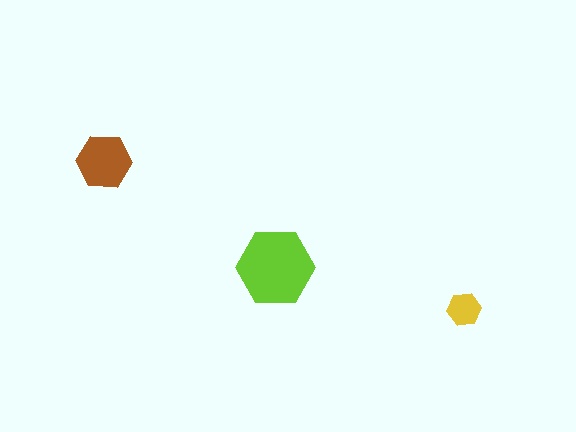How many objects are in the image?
There are 3 objects in the image.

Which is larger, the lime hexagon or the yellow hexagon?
The lime one.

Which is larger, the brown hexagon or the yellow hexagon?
The brown one.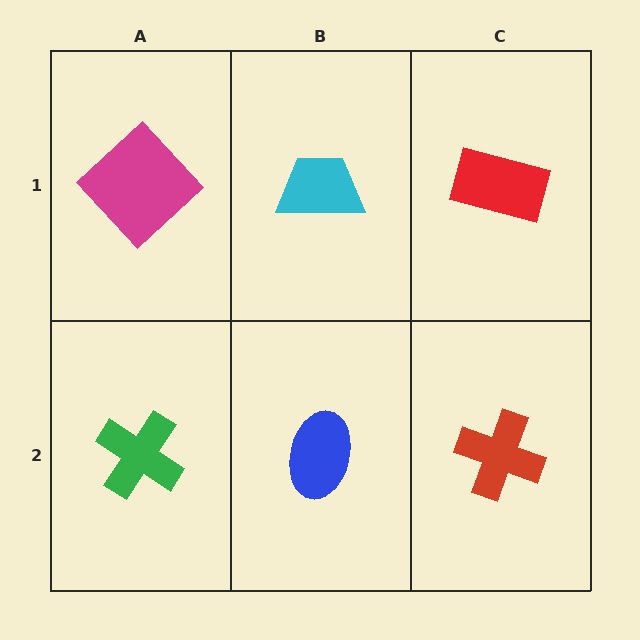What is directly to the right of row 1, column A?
A cyan trapezoid.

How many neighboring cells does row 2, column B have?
3.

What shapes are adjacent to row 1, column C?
A red cross (row 2, column C), a cyan trapezoid (row 1, column B).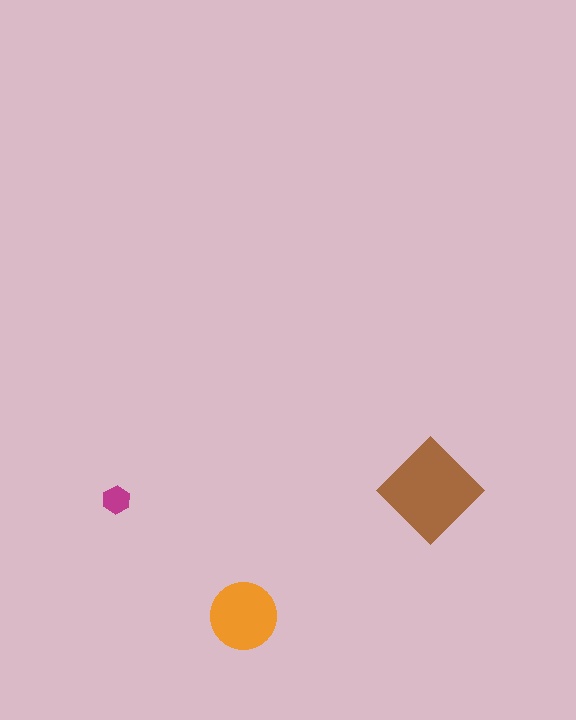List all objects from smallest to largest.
The magenta hexagon, the orange circle, the brown diamond.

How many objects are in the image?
There are 3 objects in the image.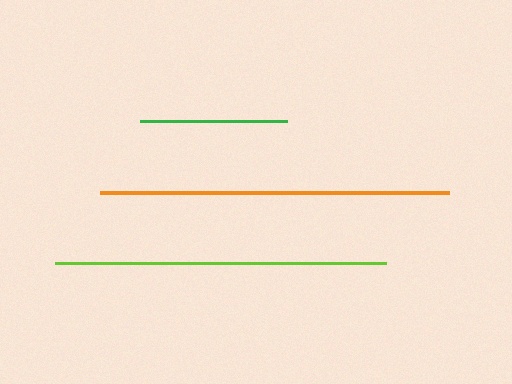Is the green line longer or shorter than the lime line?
The lime line is longer than the green line.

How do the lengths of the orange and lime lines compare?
The orange and lime lines are approximately the same length.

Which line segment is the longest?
The orange line is the longest at approximately 349 pixels.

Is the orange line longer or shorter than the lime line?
The orange line is longer than the lime line.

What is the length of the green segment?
The green segment is approximately 147 pixels long.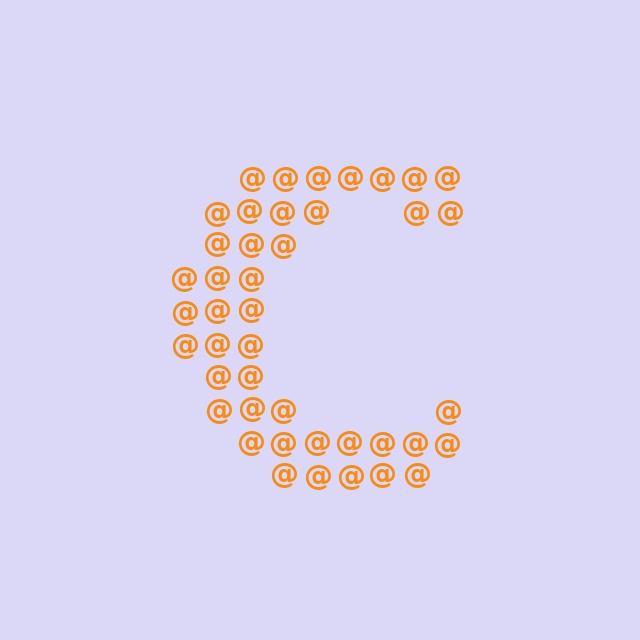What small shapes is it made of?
It is made of small at signs.